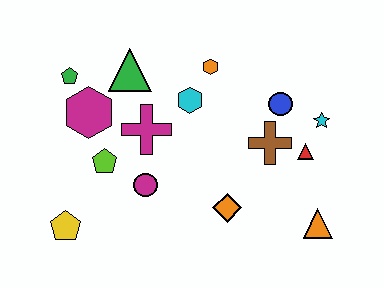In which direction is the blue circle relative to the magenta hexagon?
The blue circle is to the right of the magenta hexagon.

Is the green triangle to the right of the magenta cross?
No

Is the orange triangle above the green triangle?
No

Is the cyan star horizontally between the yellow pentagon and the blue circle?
No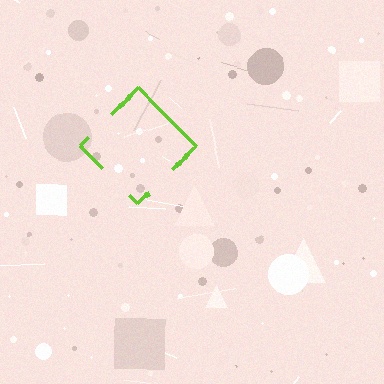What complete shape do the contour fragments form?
The contour fragments form a diamond.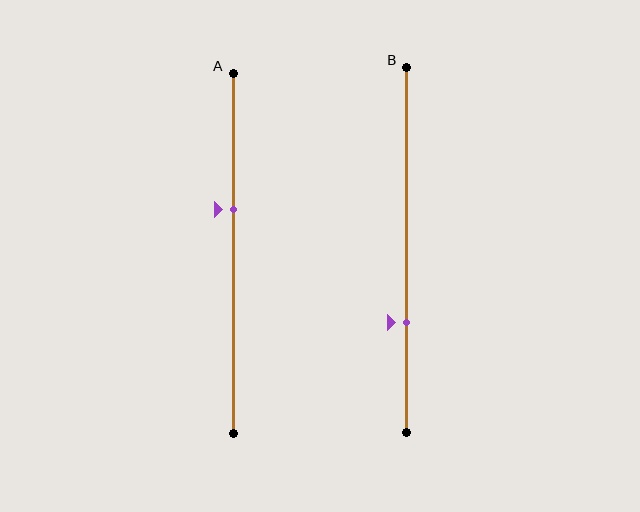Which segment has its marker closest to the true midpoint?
Segment A has its marker closest to the true midpoint.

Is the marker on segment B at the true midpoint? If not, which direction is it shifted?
No, the marker on segment B is shifted downward by about 20% of the segment length.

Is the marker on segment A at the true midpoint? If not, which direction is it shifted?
No, the marker on segment A is shifted upward by about 12% of the segment length.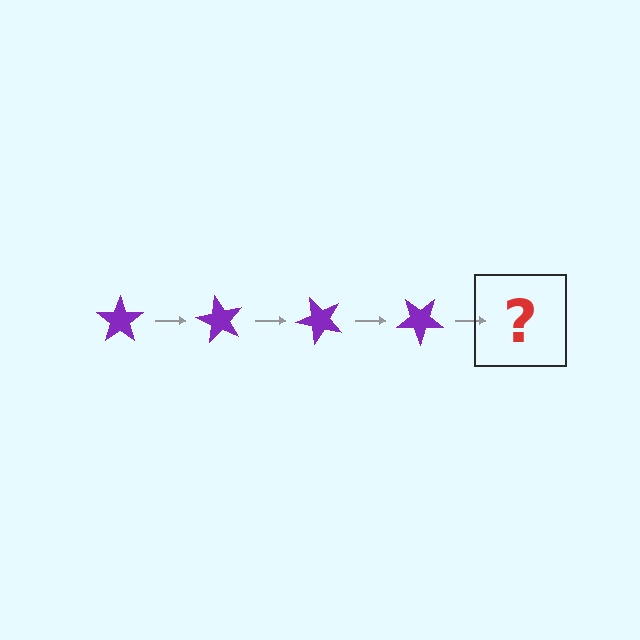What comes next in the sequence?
The next element should be a purple star rotated 240 degrees.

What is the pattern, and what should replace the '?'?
The pattern is that the star rotates 60 degrees each step. The '?' should be a purple star rotated 240 degrees.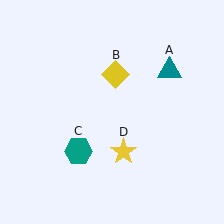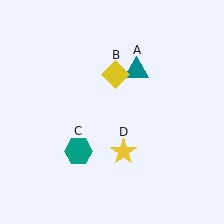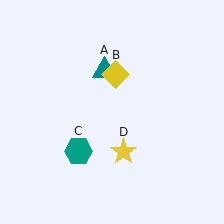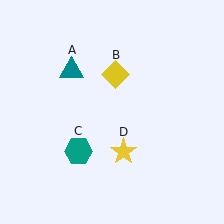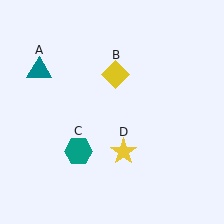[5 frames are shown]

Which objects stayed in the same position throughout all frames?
Yellow diamond (object B) and teal hexagon (object C) and yellow star (object D) remained stationary.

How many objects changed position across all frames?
1 object changed position: teal triangle (object A).